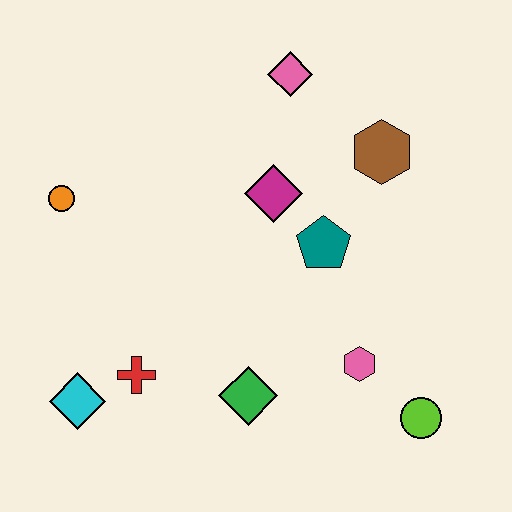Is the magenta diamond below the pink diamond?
Yes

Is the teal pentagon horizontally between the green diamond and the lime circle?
Yes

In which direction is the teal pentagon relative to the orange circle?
The teal pentagon is to the right of the orange circle.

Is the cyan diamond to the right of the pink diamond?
No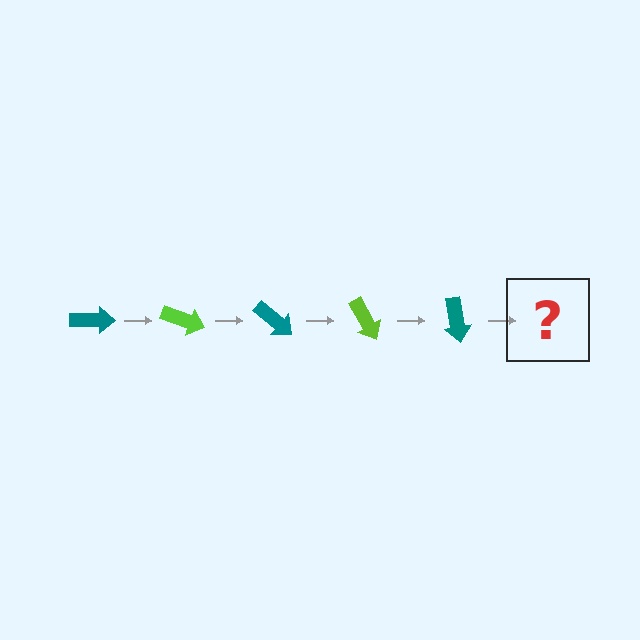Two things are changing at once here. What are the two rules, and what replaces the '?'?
The two rules are that it rotates 20 degrees each step and the color cycles through teal and lime. The '?' should be a lime arrow, rotated 100 degrees from the start.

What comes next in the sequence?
The next element should be a lime arrow, rotated 100 degrees from the start.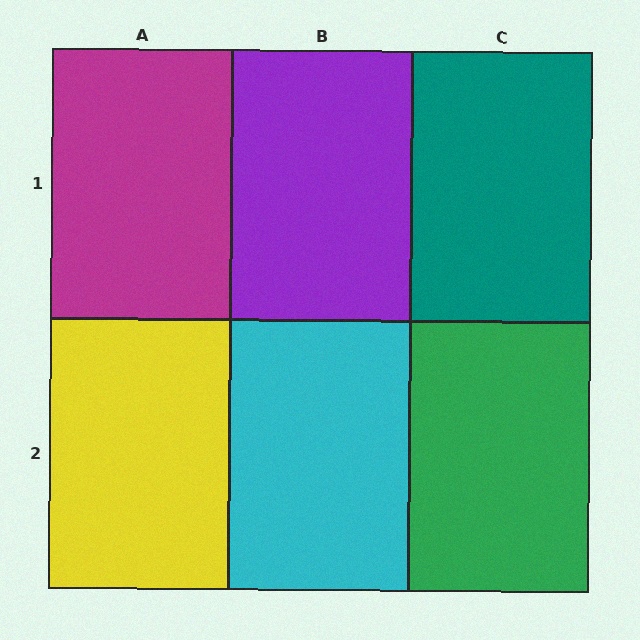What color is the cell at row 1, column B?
Purple.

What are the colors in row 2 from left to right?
Yellow, cyan, green.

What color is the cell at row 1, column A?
Magenta.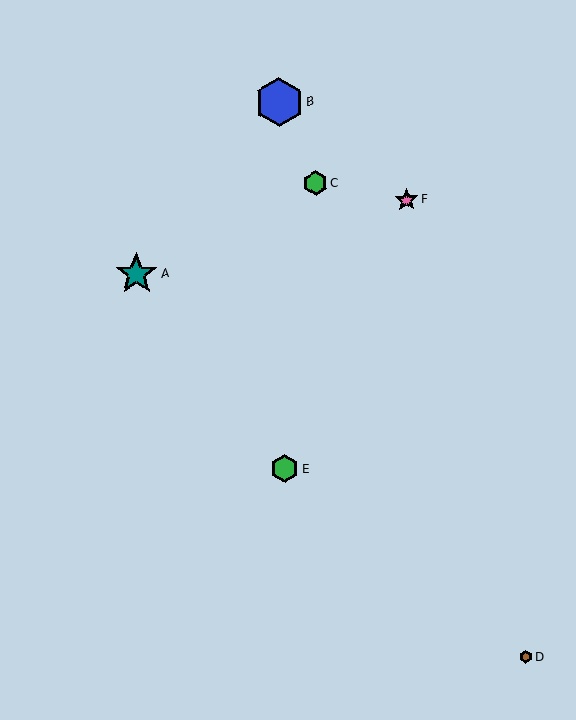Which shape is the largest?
The blue hexagon (labeled B) is the largest.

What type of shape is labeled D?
Shape D is a brown hexagon.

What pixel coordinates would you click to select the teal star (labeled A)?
Click at (137, 274) to select the teal star A.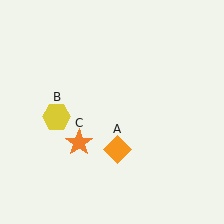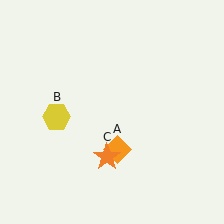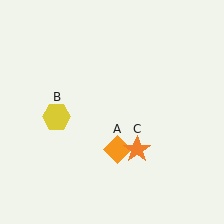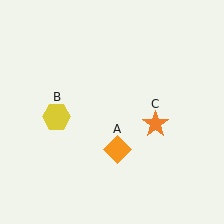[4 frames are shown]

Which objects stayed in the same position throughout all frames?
Orange diamond (object A) and yellow hexagon (object B) remained stationary.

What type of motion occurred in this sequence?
The orange star (object C) rotated counterclockwise around the center of the scene.